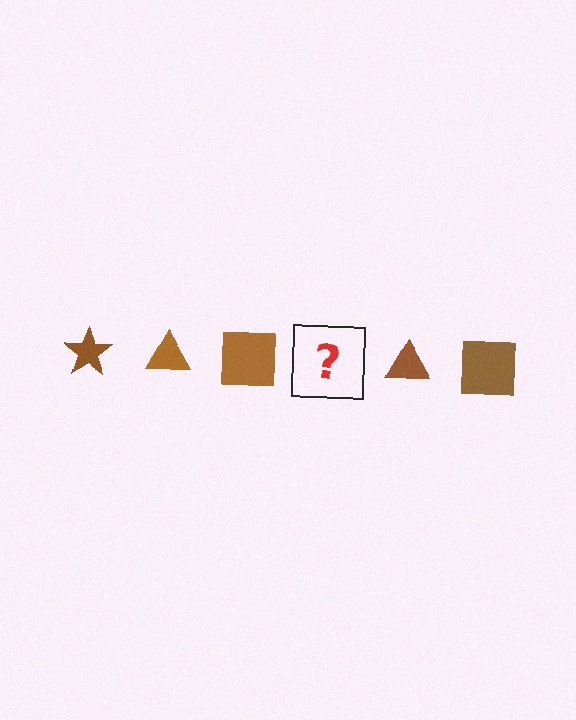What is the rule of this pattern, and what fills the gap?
The rule is that the pattern cycles through star, triangle, square shapes in brown. The gap should be filled with a brown star.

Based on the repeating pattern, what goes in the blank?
The blank should be a brown star.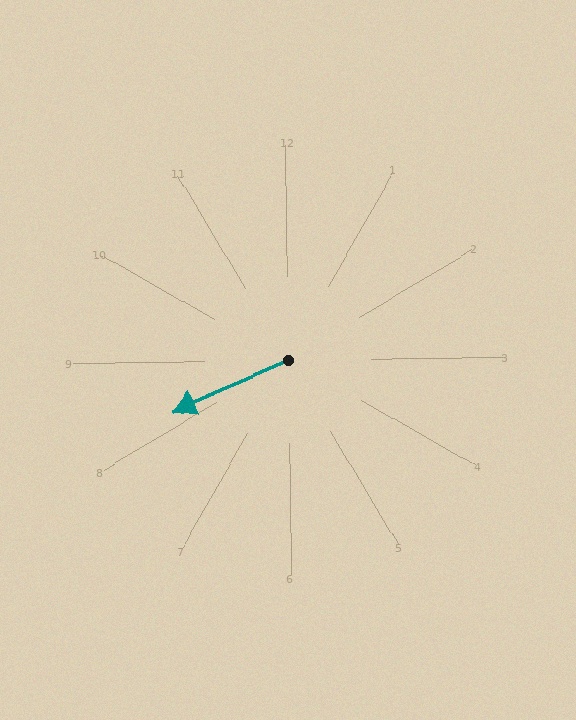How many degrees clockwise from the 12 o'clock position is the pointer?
Approximately 246 degrees.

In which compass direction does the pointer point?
Southwest.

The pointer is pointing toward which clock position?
Roughly 8 o'clock.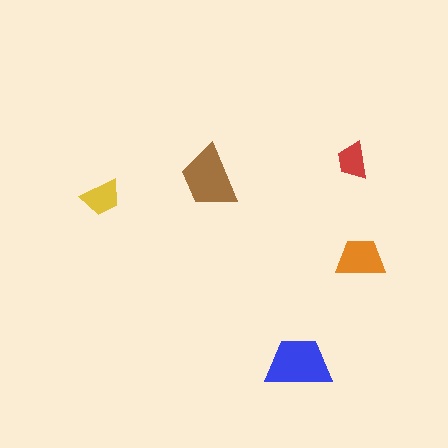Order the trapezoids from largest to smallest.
the blue one, the brown one, the orange one, the yellow one, the red one.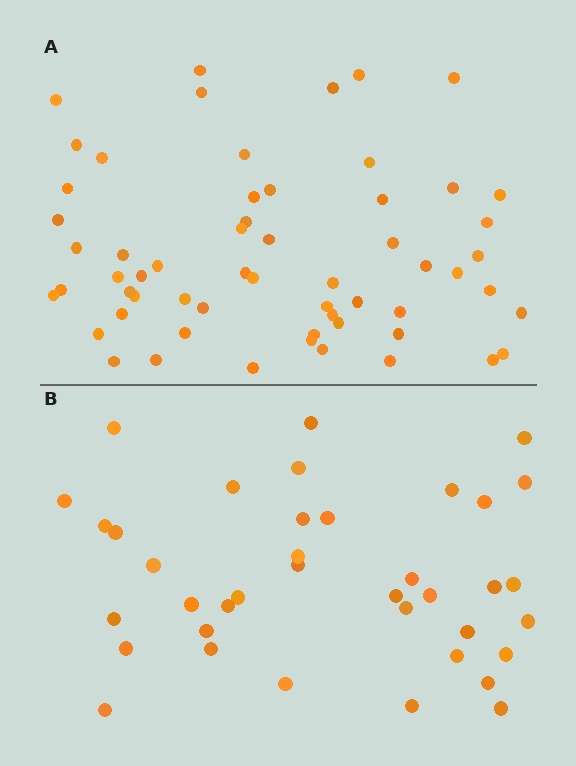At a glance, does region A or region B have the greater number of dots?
Region A (the top region) has more dots.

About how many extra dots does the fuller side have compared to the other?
Region A has approximately 20 more dots than region B.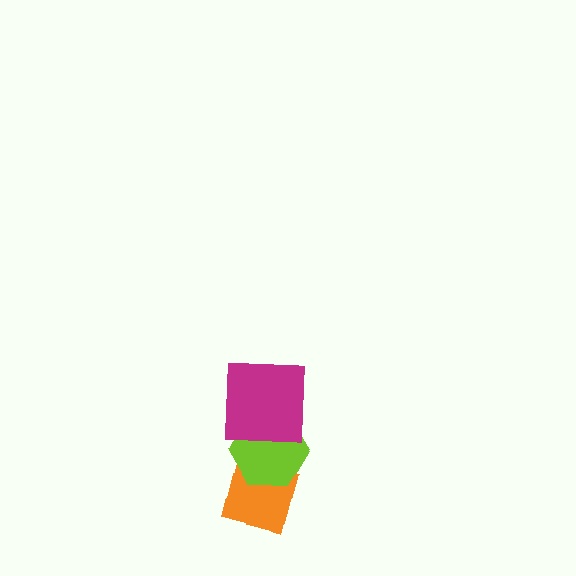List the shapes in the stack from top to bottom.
From top to bottom: the magenta square, the lime hexagon, the orange square.